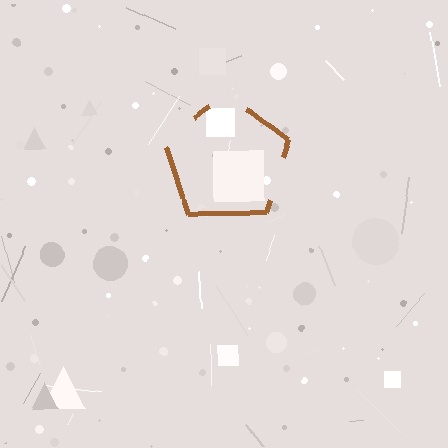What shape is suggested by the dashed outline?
The dashed outline suggests a pentagon.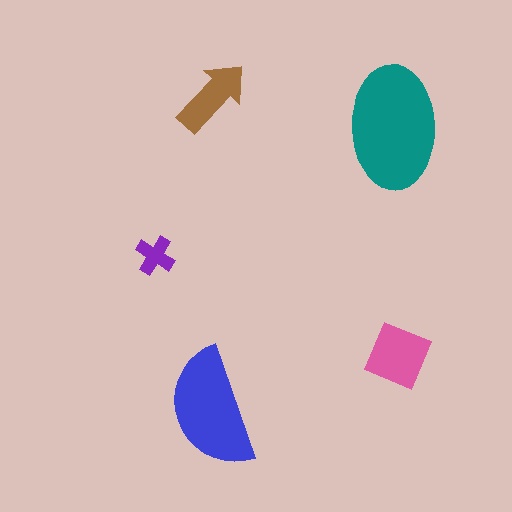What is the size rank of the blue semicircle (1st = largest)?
2nd.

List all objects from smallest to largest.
The purple cross, the brown arrow, the pink diamond, the blue semicircle, the teal ellipse.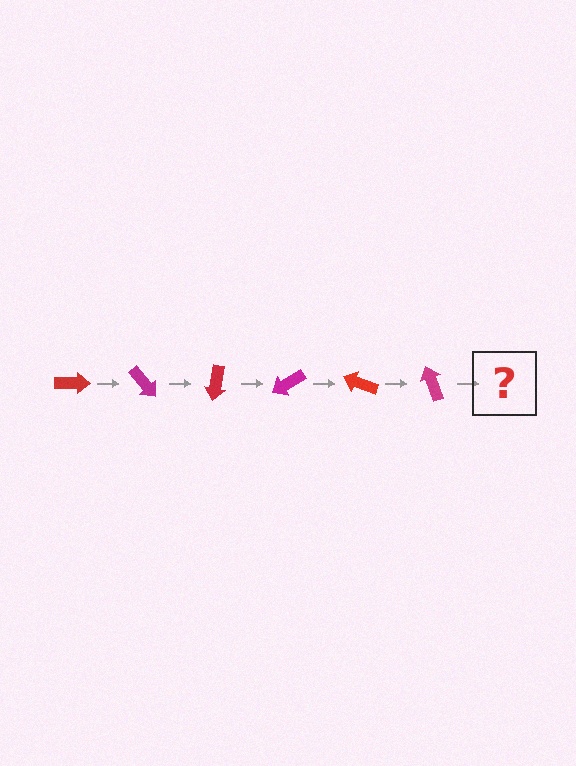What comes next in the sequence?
The next element should be a red arrow, rotated 300 degrees from the start.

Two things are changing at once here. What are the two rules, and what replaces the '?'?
The two rules are that it rotates 50 degrees each step and the color cycles through red and magenta. The '?' should be a red arrow, rotated 300 degrees from the start.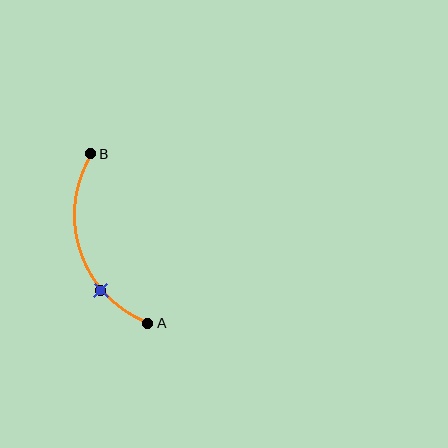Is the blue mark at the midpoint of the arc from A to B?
No. The blue mark lies on the arc but is closer to endpoint A. The arc midpoint would be at the point on the curve equidistant along the arc from both A and B.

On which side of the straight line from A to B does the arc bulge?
The arc bulges to the left of the straight line connecting A and B.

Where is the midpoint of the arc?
The arc midpoint is the point on the curve farthest from the straight line joining A and B. It sits to the left of that line.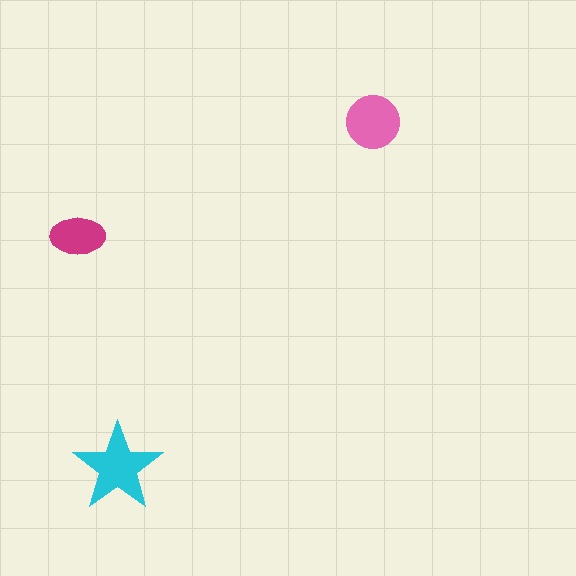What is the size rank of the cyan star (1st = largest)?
1st.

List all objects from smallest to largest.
The magenta ellipse, the pink circle, the cyan star.